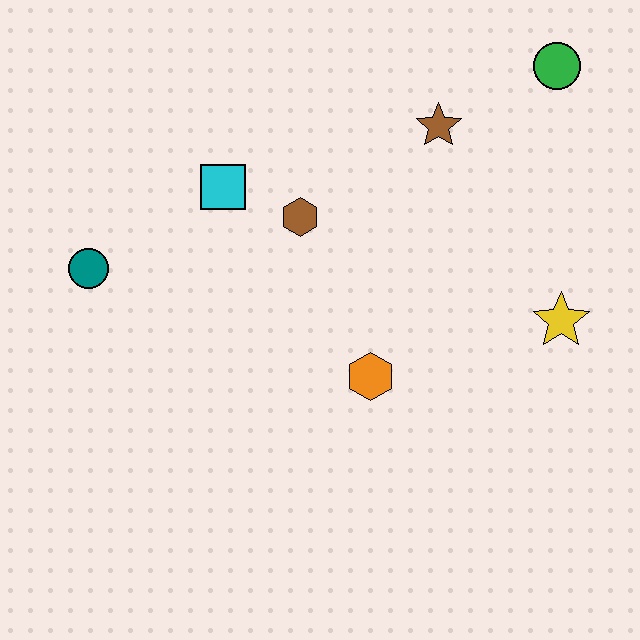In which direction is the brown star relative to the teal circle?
The brown star is to the right of the teal circle.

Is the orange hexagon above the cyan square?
No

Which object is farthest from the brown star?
The teal circle is farthest from the brown star.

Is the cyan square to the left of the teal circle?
No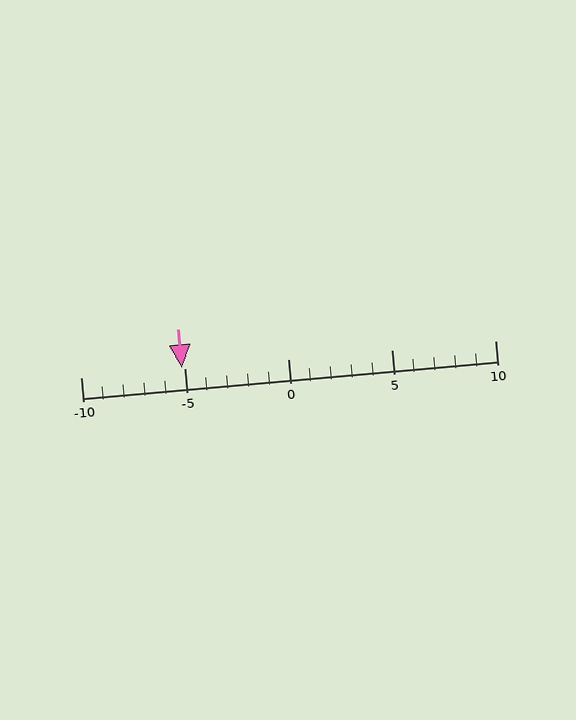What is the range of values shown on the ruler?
The ruler shows values from -10 to 10.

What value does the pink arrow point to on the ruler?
The pink arrow points to approximately -5.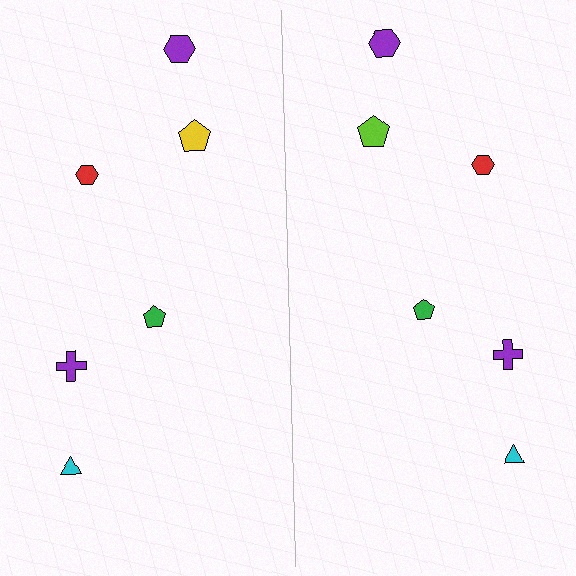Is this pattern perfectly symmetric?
No, the pattern is not perfectly symmetric. The lime pentagon on the right side breaks the symmetry — its mirror counterpart is yellow.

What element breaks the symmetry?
The lime pentagon on the right side breaks the symmetry — its mirror counterpart is yellow.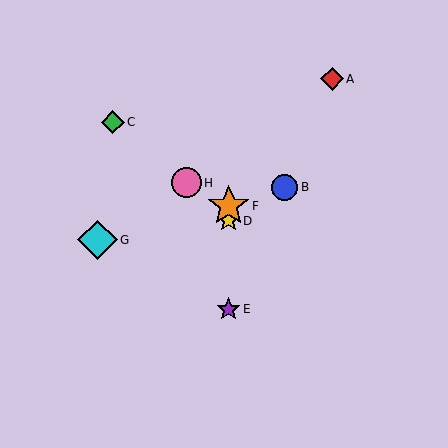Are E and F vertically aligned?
Yes, both are at x≈229.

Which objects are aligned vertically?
Objects D, E, F are aligned vertically.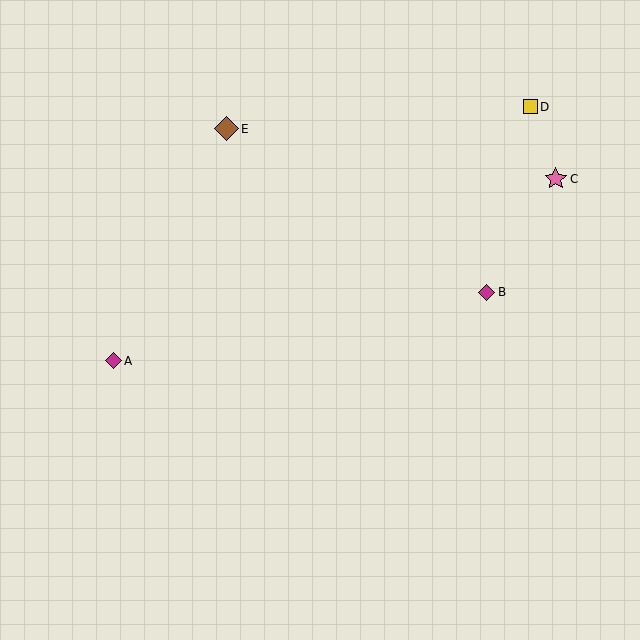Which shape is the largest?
The brown diamond (labeled E) is the largest.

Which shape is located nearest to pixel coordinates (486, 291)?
The magenta diamond (labeled B) at (486, 292) is nearest to that location.